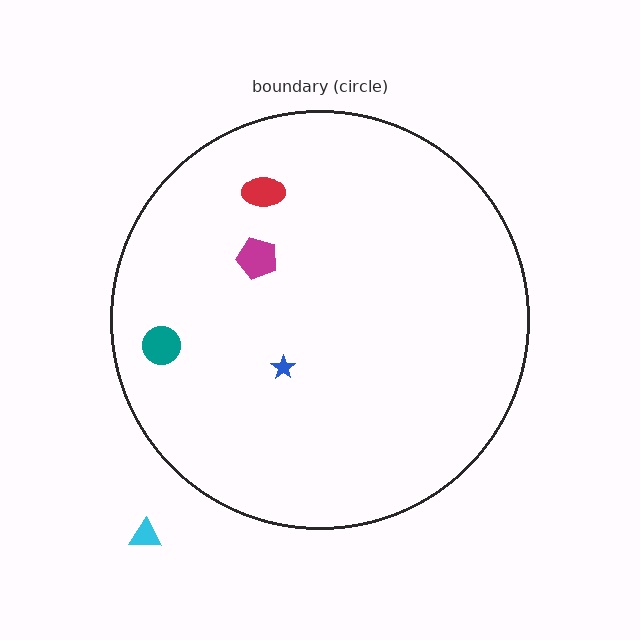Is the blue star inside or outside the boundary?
Inside.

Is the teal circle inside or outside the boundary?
Inside.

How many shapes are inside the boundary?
4 inside, 1 outside.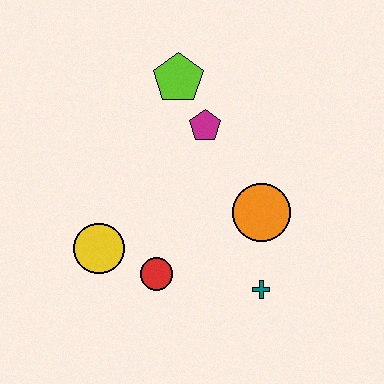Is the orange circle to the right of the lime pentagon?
Yes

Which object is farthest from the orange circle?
The yellow circle is farthest from the orange circle.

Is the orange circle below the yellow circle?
No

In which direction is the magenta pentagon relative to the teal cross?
The magenta pentagon is above the teal cross.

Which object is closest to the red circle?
The yellow circle is closest to the red circle.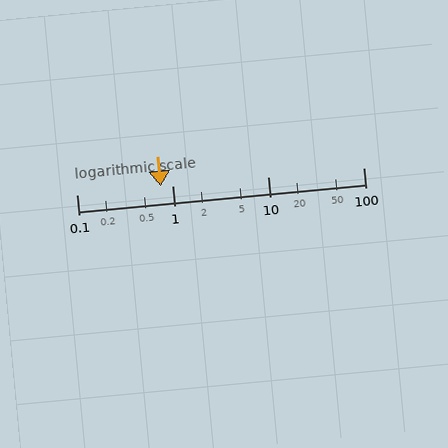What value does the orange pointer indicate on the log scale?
The pointer indicates approximately 0.76.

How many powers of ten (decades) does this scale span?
The scale spans 3 decades, from 0.1 to 100.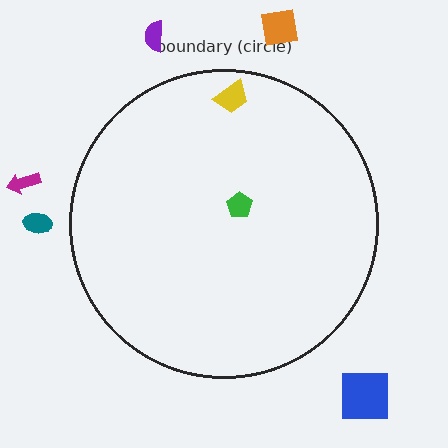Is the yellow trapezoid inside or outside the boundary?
Inside.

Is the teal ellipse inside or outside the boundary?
Outside.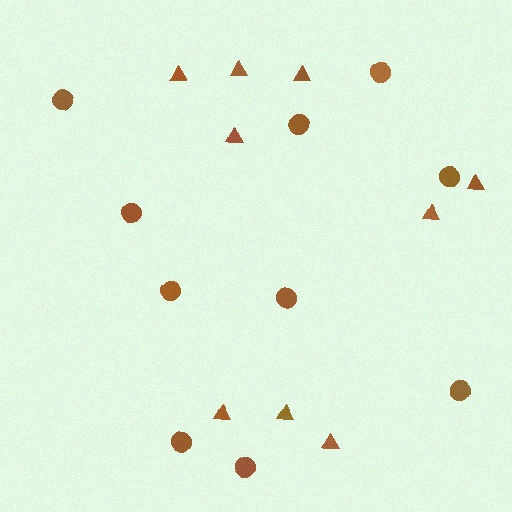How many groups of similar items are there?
There are 2 groups: one group of triangles (9) and one group of circles (10).